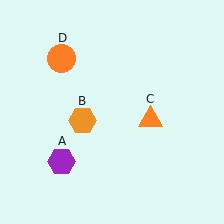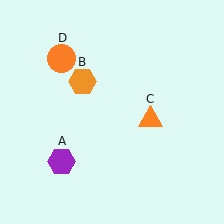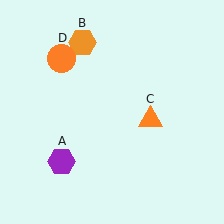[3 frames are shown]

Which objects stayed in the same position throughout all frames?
Purple hexagon (object A) and orange triangle (object C) and orange circle (object D) remained stationary.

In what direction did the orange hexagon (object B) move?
The orange hexagon (object B) moved up.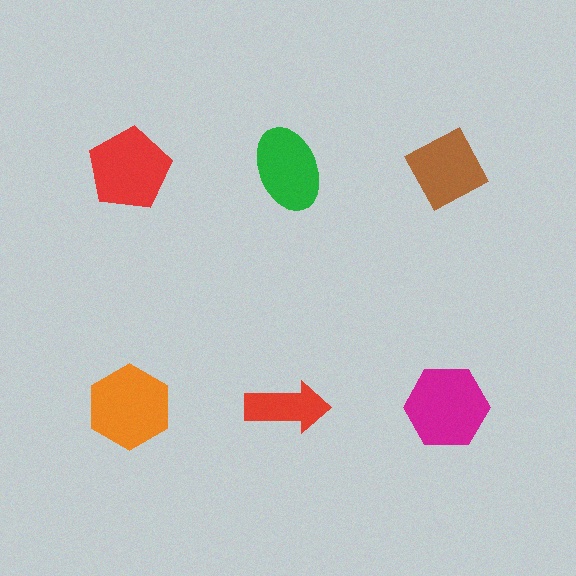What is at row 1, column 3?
A brown diamond.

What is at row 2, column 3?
A magenta hexagon.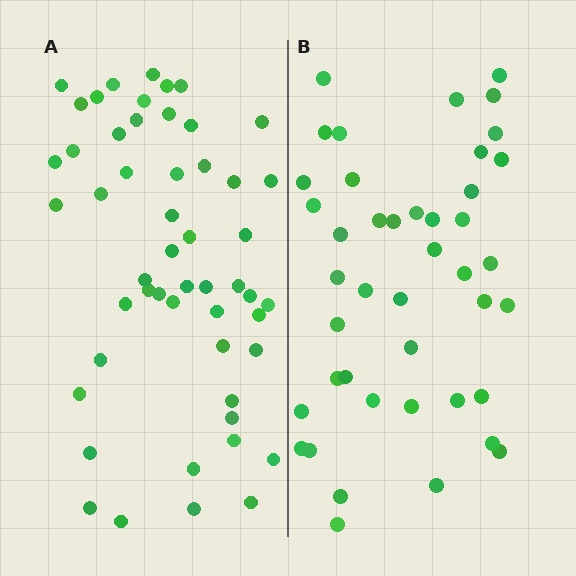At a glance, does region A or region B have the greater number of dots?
Region A (the left region) has more dots.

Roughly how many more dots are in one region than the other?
Region A has roughly 8 or so more dots than region B.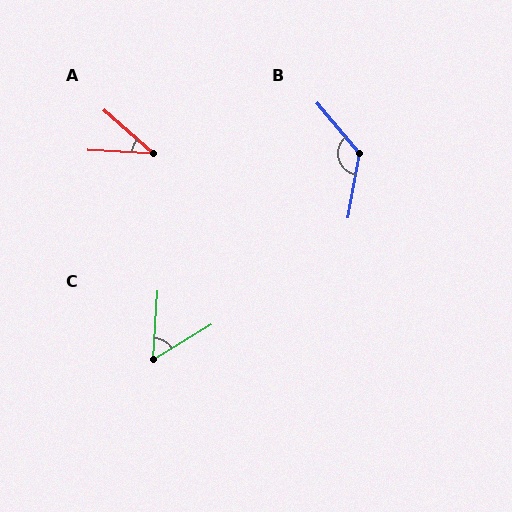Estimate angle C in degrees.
Approximately 55 degrees.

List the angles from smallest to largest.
A (38°), C (55°), B (130°).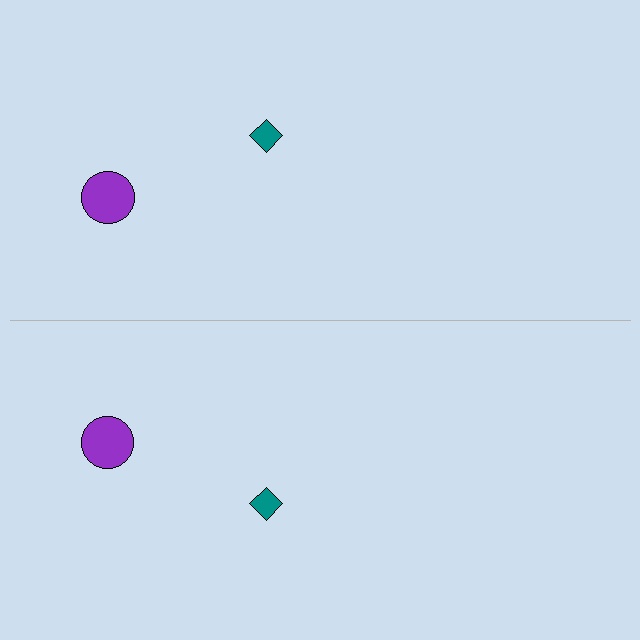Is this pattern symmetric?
Yes, this pattern has bilateral (reflection) symmetry.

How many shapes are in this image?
There are 4 shapes in this image.